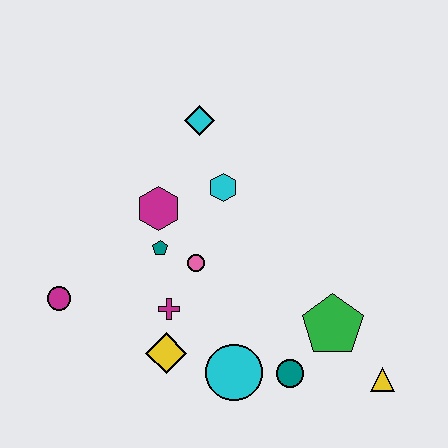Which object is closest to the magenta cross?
The yellow diamond is closest to the magenta cross.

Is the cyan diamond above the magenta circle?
Yes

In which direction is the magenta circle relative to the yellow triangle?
The magenta circle is to the left of the yellow triangle.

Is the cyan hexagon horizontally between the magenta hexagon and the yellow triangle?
Yes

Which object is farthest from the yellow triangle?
The magenta circle is farthest from the yellow triangle.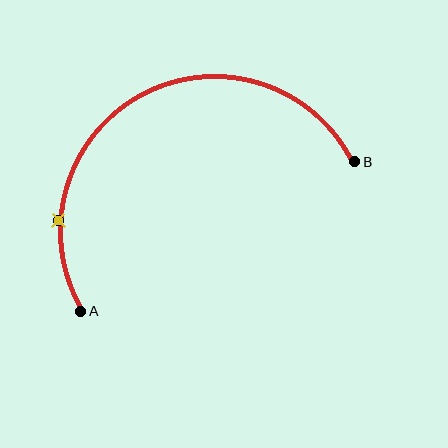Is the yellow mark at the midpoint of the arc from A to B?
No. The yellow mark lies on the arc but is closer to endpoint A. The arc midpoint would be at the point on the curve equidistant along the arc from both A and B.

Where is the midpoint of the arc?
The arc midpoint is the point on the curve farthest from the straight line joining A and B. It sits above that line.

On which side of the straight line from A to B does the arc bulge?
The arc bulges above the straight line connecting A and B.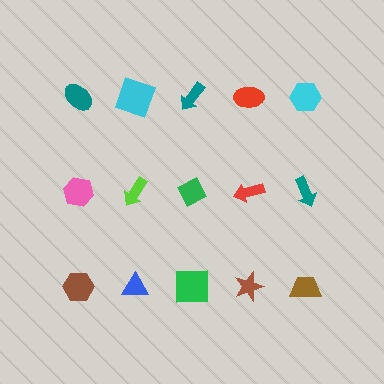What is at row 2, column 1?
A pink hexagon.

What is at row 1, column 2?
A cyan square.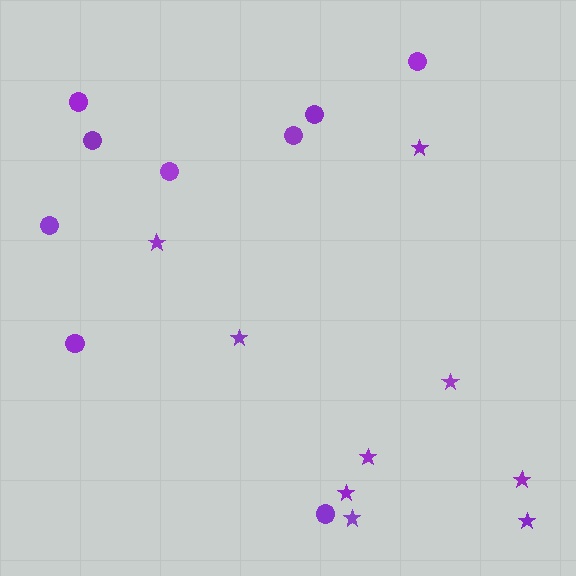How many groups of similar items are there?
There are 2 groups: one group of stars (9) and one group of circles (9).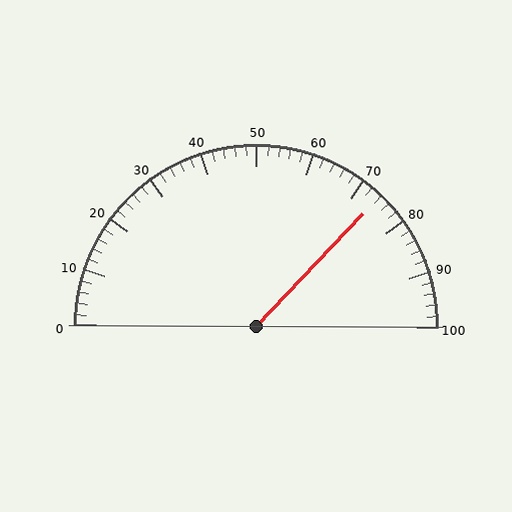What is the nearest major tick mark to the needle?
The nearest major tick mark is 70.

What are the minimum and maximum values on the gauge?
The gauge ranges from 0 to 100.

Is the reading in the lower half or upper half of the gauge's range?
The reading is in the upper half of the range (0 to 100).